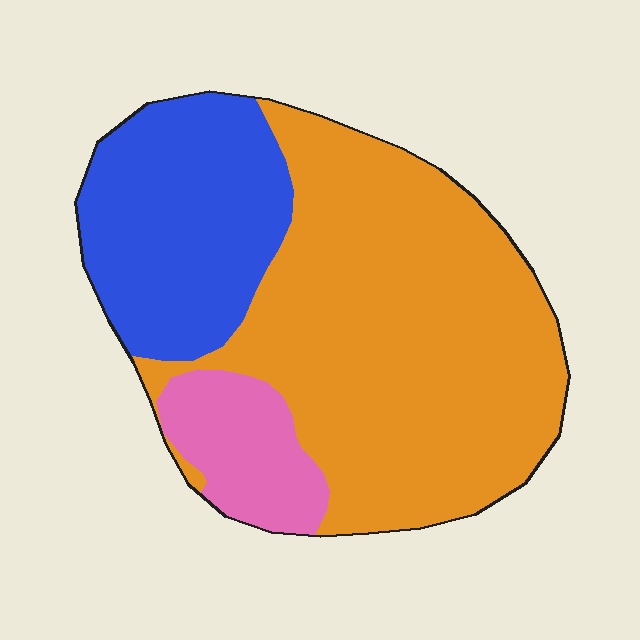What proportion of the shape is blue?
Blue covers roughly 30% of the shape.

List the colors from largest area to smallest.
From largest to smallest: orange, blue, pink.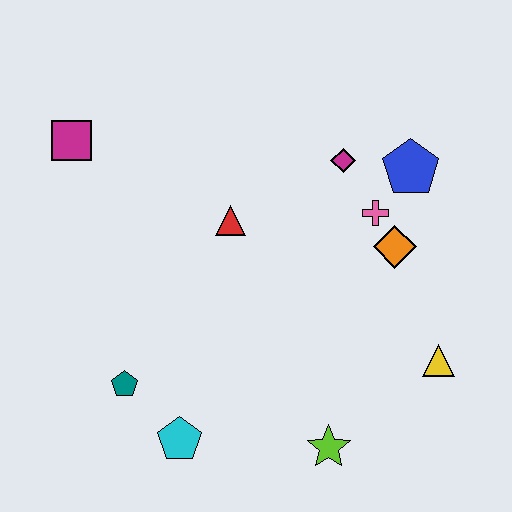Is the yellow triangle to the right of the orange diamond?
Yes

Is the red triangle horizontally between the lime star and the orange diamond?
No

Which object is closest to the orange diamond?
The pink cross is closest to the orange diamond.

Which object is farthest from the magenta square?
The yellow triangle is farthest from the magenta square.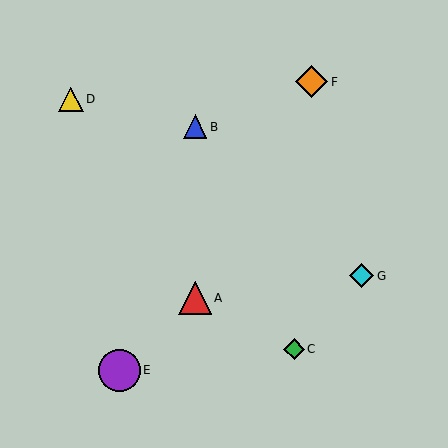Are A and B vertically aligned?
Yes, both are at x≈195.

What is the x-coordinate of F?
Object F is at x≈311.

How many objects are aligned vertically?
2 objects (A, B) are aligned vertically.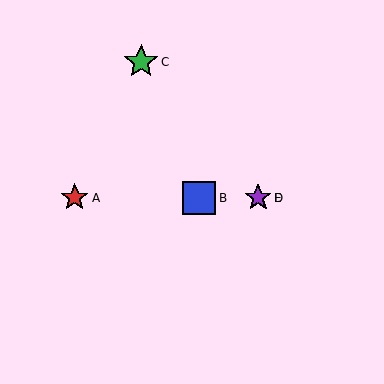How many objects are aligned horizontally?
4 objects (A, B, D, E) are aligned horizontally.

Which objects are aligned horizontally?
Objects A, B, D, E are aligned horizontally.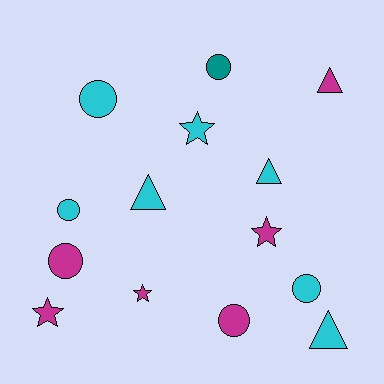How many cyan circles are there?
There are 3 cyan circles.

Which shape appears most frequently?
Circle, with 6 objects.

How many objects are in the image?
There are 14 objects.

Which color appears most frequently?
Cyan, with 7 objects.